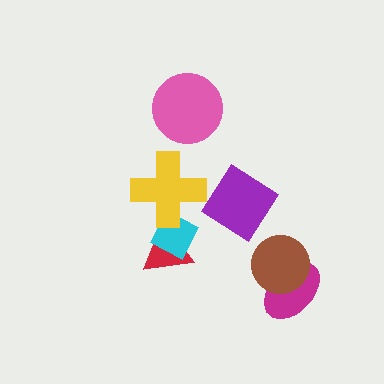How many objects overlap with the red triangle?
1 object overlaps with the red triangle.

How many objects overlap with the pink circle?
0 objects overlap with the pink circle.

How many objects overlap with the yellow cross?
1 object overlaps with the yellow cross.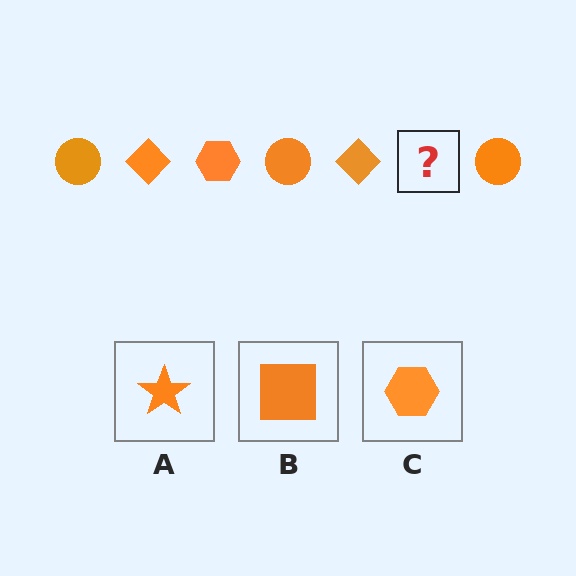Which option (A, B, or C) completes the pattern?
C.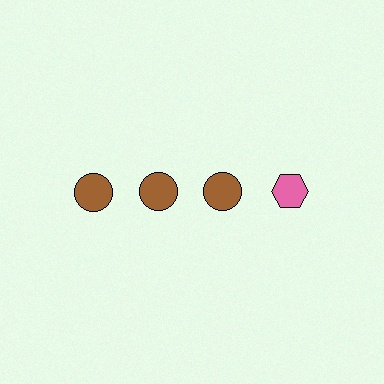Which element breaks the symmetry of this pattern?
The pink hexagon in the top row, second from right column breaks the symmetry. All other shapes are brown circles.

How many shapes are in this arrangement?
There are 4 shapes arranged in a grid pattern.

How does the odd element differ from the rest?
It differs in both color (pink instead of brown) and shape (hexagon instead of circle).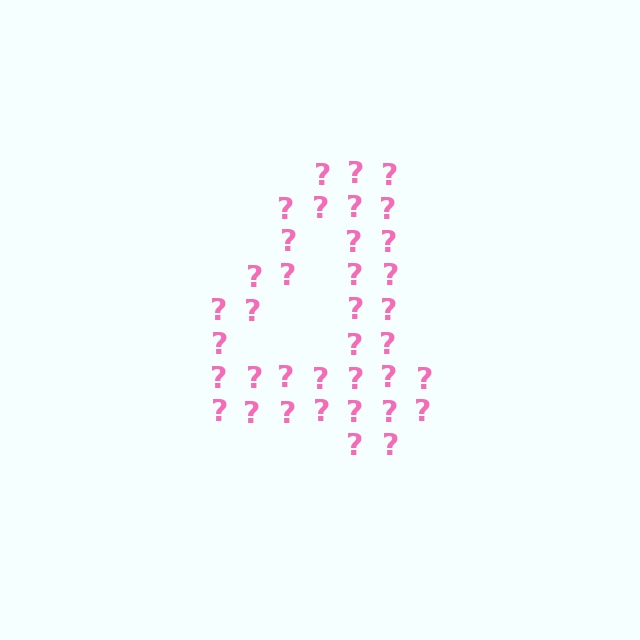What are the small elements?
The small elements are question marks.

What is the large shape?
The large shape is the digit 4.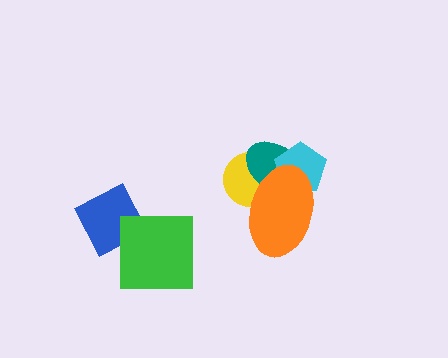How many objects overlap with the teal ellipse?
3 objects overlap with the teal ellipse.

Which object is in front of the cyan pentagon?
The orange ellipse is in front of the cyan pentagon.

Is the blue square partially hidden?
Yes, it is partially covered by another shape.